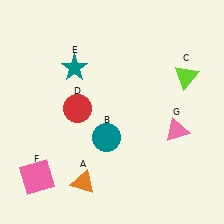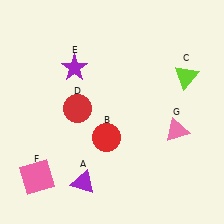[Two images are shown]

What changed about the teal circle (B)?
In Image 1, B is teal. In Image 2, it changed to red.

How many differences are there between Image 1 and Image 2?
There are 3 differences between the two images.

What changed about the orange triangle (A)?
In Image 1, A is orange. In Image 2, it changed to purple.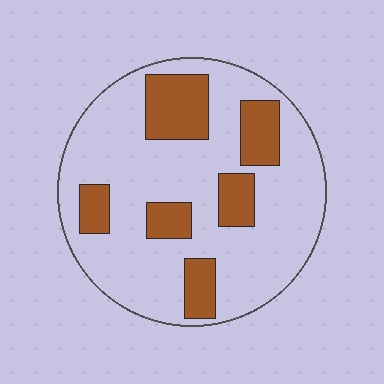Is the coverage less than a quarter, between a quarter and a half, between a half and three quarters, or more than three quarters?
Less than a quarter.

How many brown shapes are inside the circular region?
6.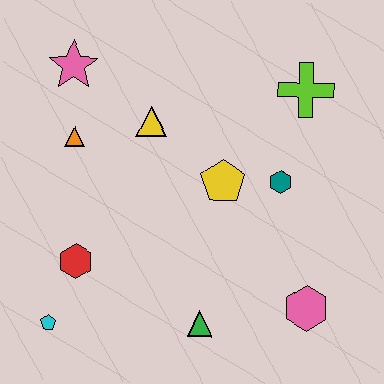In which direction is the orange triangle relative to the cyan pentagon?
The orange triangle is above the cyan pentagon.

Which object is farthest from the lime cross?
The cyan pentagon is farthest from the lime cross.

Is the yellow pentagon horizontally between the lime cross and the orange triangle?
Yes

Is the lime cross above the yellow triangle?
Yes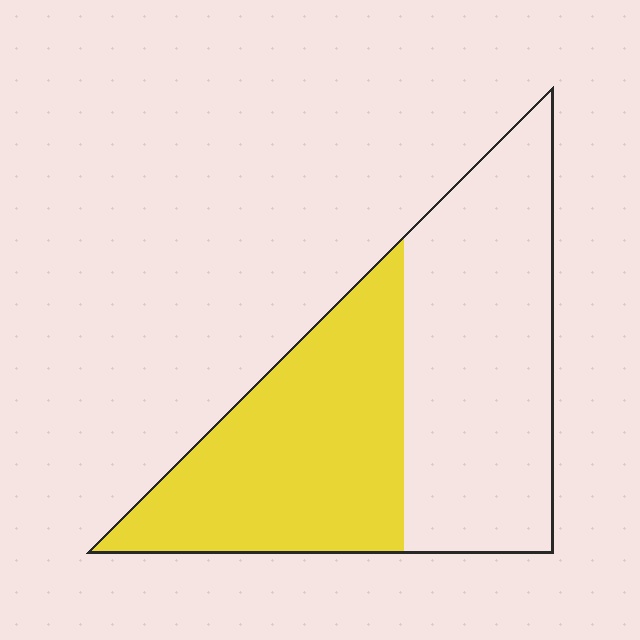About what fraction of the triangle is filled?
About one half (1/2).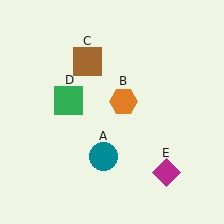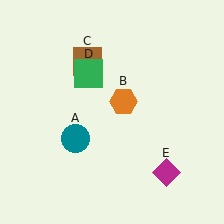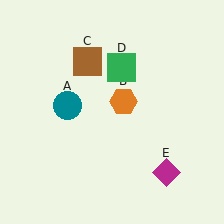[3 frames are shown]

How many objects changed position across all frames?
2 objects changed position: teal circle (object A), green square (object D).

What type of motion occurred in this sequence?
The teal circle (object A), green square (object D) rotated clockwise around the center of the scene.